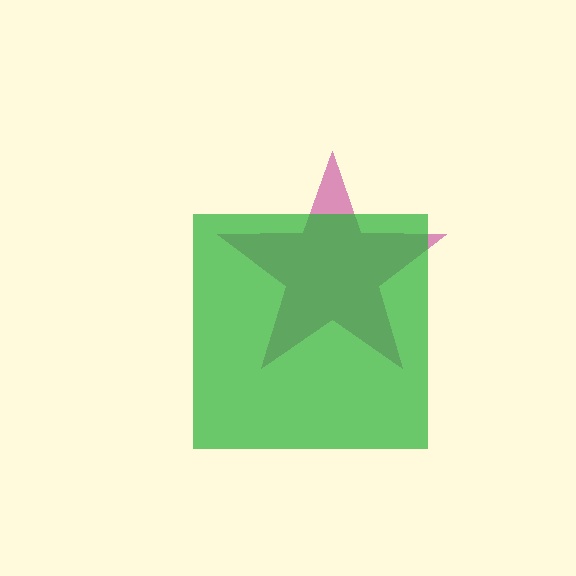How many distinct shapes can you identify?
There are 2 distinct shapes: a magenta star, a green square.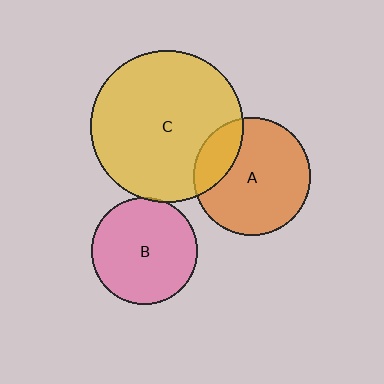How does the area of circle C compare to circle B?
Approximately 2.1 times.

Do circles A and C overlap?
Yes.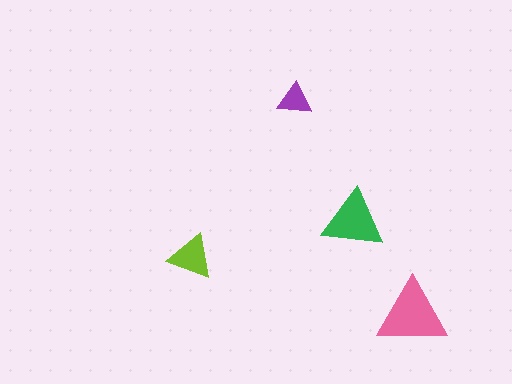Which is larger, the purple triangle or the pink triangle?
The pink one.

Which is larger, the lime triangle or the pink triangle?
The pink one.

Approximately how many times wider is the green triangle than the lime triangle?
About 1.5 times wider.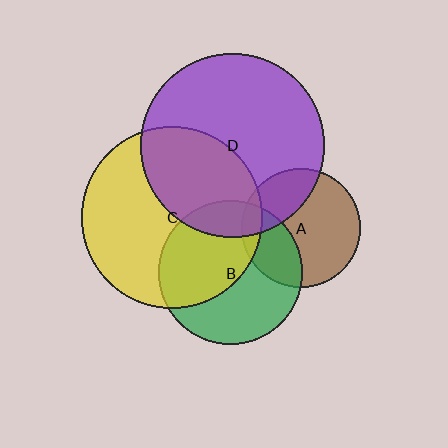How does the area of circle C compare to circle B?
Approximately 1.6 times.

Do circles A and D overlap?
Yes.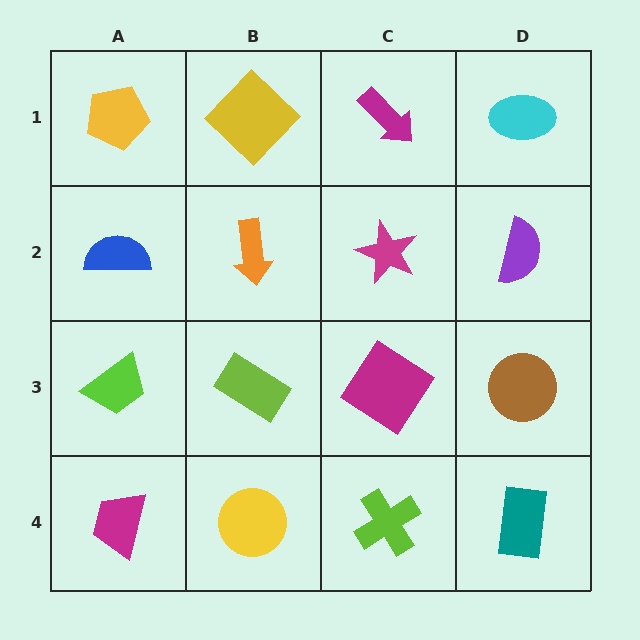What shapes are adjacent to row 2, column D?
A cyan ellipse (row 1, column D), a brown circle (row 3, column D), a magenta star (row 2, column C).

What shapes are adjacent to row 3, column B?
An orange arrow (row 2, column B), a yellow circle (row 4, column B), a lime trapezoid (row 3, column A), a magenta diamond (row 3, column C).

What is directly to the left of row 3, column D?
A magenta diamond.